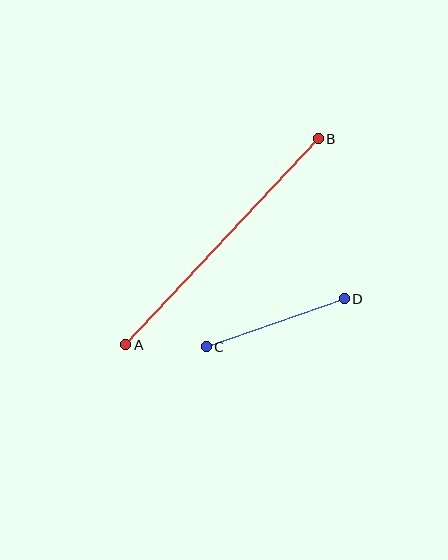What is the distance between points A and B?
The distance is approximately 282 pixels.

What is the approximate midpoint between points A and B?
The midpoint is at approximately (222, 242) pixels.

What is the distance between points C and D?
The distance is approximately 146 pixels.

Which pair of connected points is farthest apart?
Points A and B are farthest apart.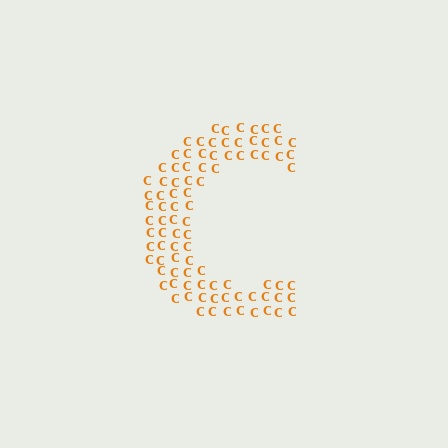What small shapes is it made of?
It is made of small letter C's.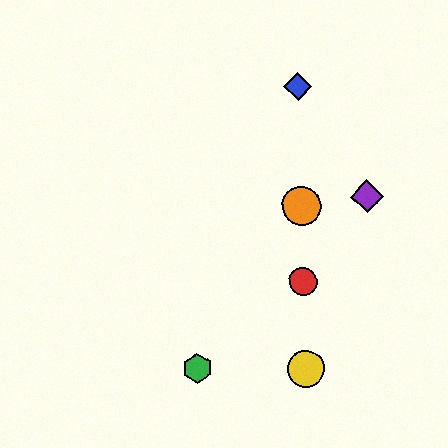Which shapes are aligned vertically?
The red circle, the blue diamond, the yellow circle, the orange circle are aligned vertically.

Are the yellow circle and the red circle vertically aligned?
Yes, both are at x≈306.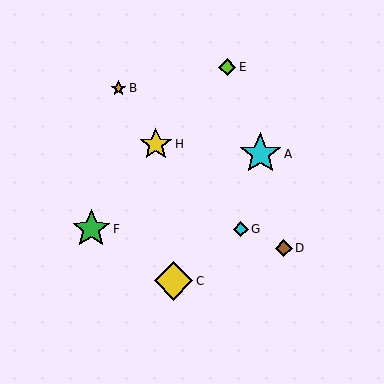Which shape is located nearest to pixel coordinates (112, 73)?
The orange star (labeled B) at (119, 88) is nearest to that location.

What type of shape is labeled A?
Shape A is a cyan star.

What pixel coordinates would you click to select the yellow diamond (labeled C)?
Click at (174, 281) to select the yellow diamond C.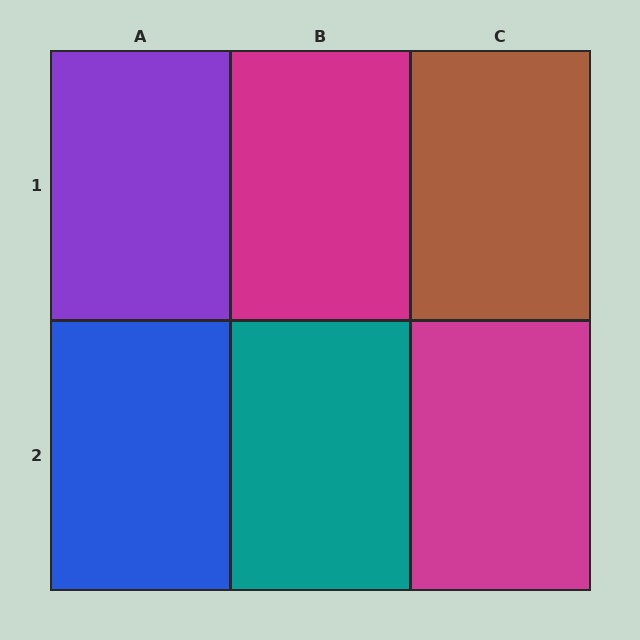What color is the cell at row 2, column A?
Blue.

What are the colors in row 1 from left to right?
Purple, magenta, brown.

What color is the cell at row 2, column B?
Teal.